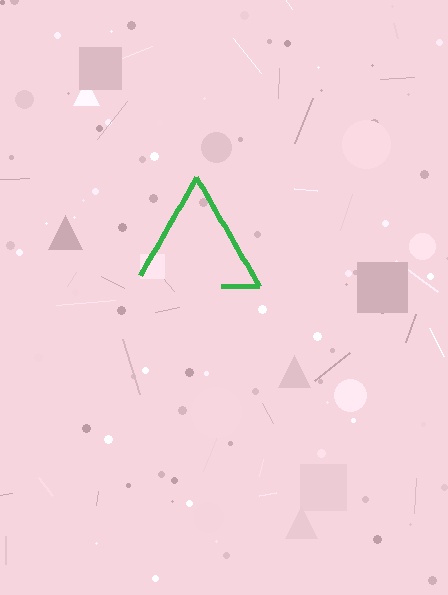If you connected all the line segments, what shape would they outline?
They would outline a triangle.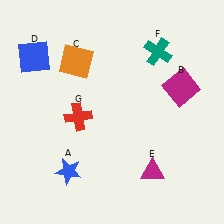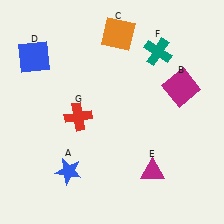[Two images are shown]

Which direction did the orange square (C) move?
The orange square (C) moved right.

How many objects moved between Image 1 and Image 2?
1 object moved between the two images.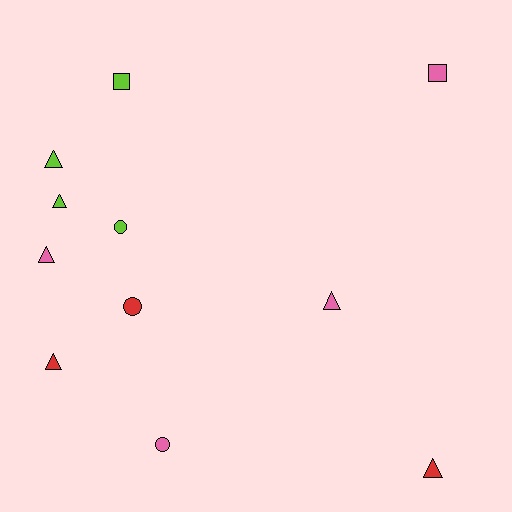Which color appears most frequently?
Pink, with 4 objects.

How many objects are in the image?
There are 11 objects.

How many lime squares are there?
There is 1 lime square.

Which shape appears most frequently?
Triangle, with 6 objects.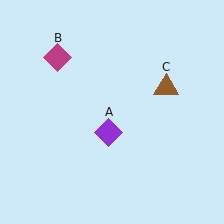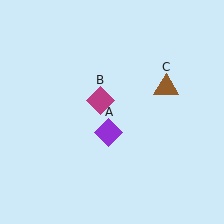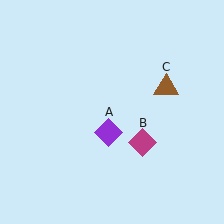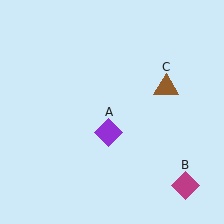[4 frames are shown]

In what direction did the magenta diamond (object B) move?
The magenta diamond (object B) moved down and to the right.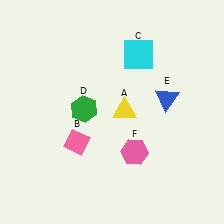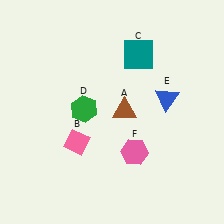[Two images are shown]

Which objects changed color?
A changed from yellow to brown. C changed from cyan to teal.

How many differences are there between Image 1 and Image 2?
There are 2 differences between the two images.